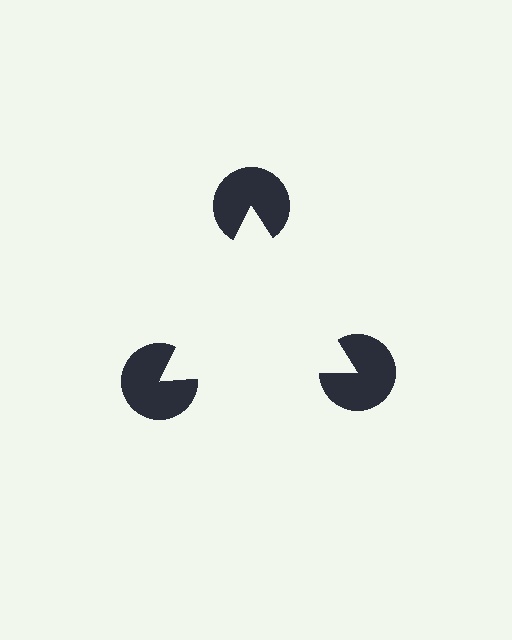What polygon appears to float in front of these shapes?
An illusory triangle — its edges are inferred from the aligned wedge cuts in the pac-man discs, not physically drawn.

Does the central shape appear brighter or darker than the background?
It typically appears slightly brighter than the background, even though no actual brightness change is drawn.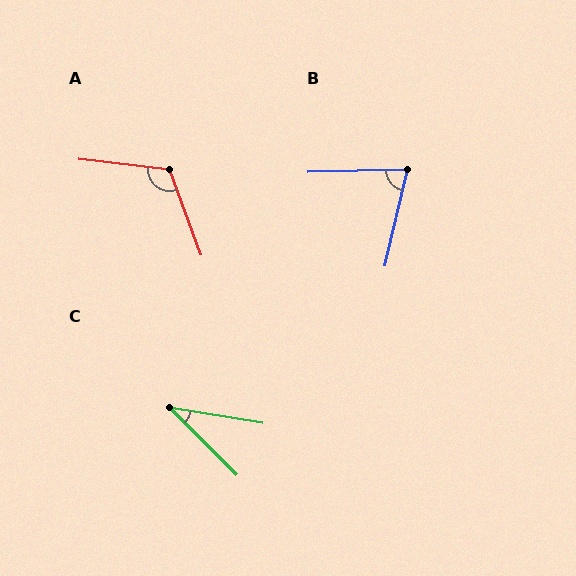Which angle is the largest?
A, at approximately 117 degrees.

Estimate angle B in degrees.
Approximately 76 degrees.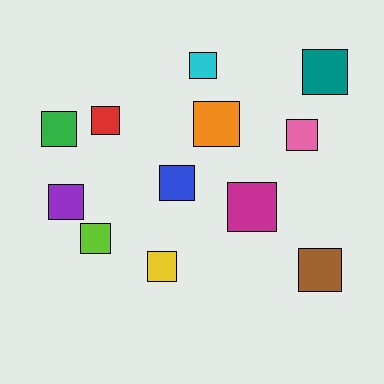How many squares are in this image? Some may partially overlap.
There are 12 squares.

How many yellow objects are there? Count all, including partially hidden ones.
There is 1 yellow object.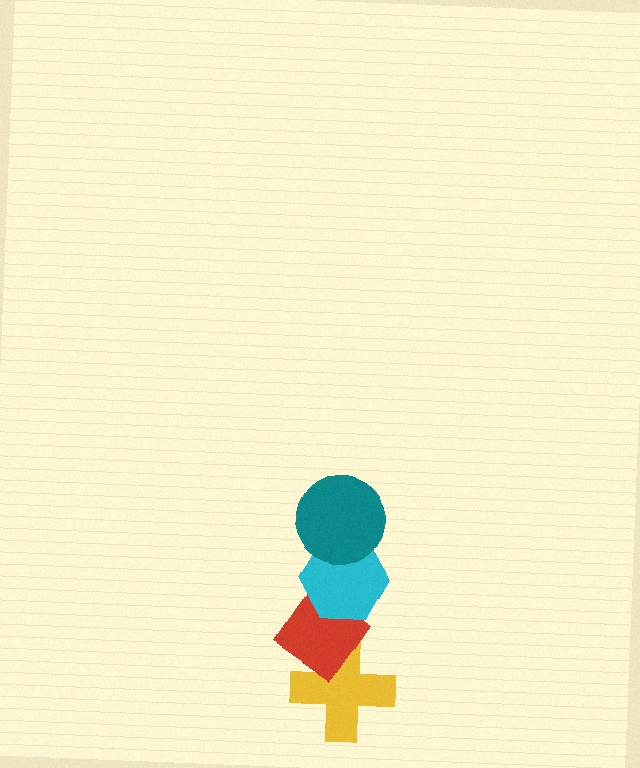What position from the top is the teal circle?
The teal circle is 1st from the top.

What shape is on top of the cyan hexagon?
The teal circle is on top of the cyan hexagon.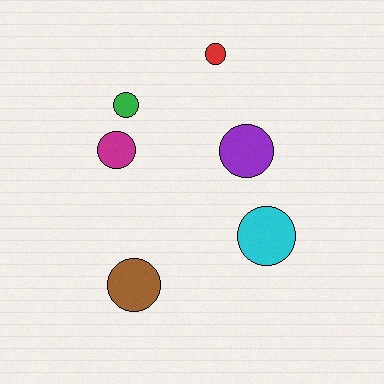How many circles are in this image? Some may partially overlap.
There are 6 circles.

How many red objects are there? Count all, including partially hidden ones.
There is 1 red object.